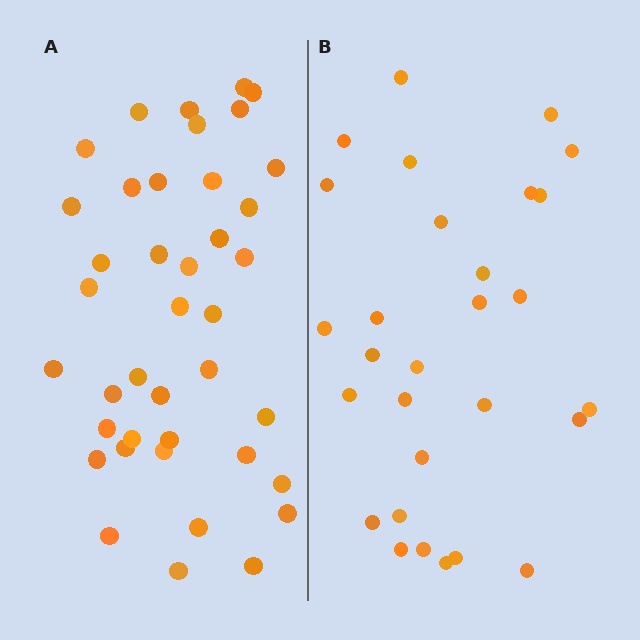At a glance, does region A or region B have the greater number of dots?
Region A (the left region) has more dots.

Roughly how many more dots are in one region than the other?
Region A has roughly 12 or so more dots than region B.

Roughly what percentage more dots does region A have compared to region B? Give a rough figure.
About 40% more.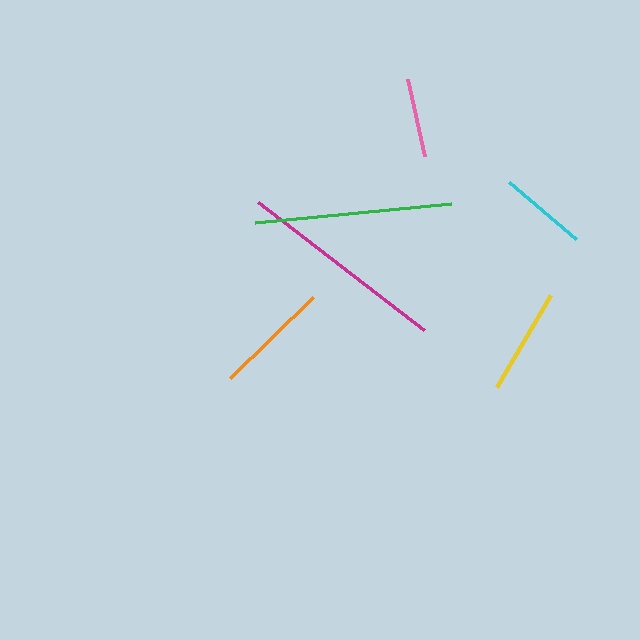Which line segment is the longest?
The magenta line is the longest at approximately 210 pixels.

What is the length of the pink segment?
The pink segment is approximately 79 pixels long.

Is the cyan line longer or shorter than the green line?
The green line is longer than the cyan line.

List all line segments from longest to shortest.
From longest to shortest: magenta, green, orange, yellow, cyan, pink.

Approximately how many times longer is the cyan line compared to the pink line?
The cyan line is approximately 1.1 times the length of the pink line.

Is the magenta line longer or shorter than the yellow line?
The magenta line is longer than the yellow line.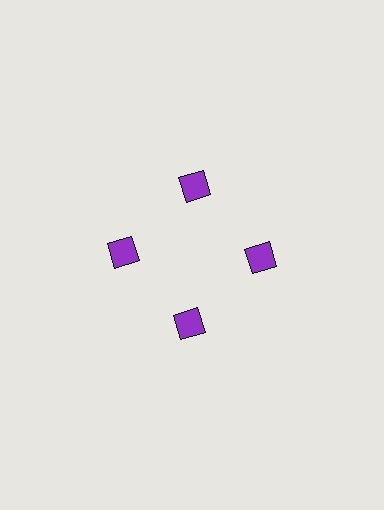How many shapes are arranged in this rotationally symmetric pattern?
There are 4 shapes, arranged in 4 groups of 1.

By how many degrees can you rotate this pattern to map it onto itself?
The pattern maps onto itself every 90 degrees of rotation.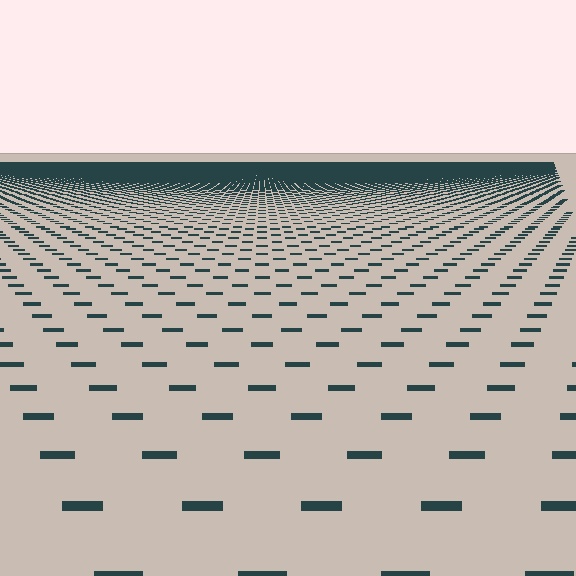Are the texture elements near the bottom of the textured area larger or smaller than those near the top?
Larger. Near the bottom, elements are closer to the viewer and appear at a bigger on-screen size.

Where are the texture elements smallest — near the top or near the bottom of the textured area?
Near the top.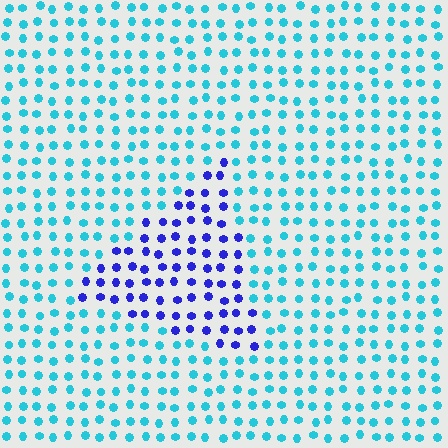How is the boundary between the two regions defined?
The boundary is defined purely by a slight shift in hue (about 55 degrees). Spacing, size, and orientation are identical on both sides.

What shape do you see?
I see a triangle.